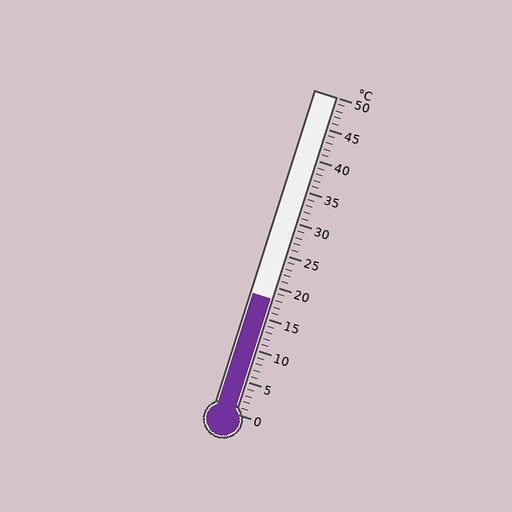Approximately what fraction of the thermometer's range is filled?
The thermometer is filled to approximately 35% of its range.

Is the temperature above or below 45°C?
The temperature is below 45°C.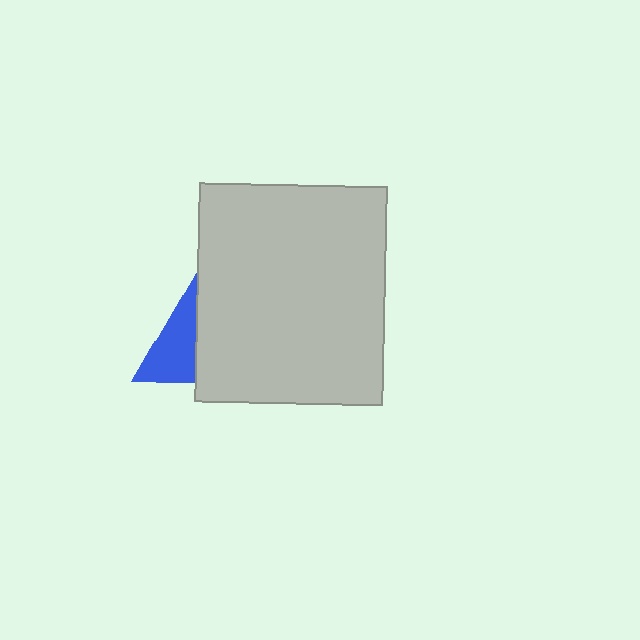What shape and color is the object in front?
The object in front is a light gray rectangle.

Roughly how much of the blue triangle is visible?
About half of it is visible (roughly 50%).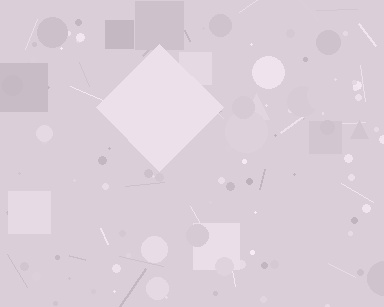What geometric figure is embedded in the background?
A diamond is embedded in the background.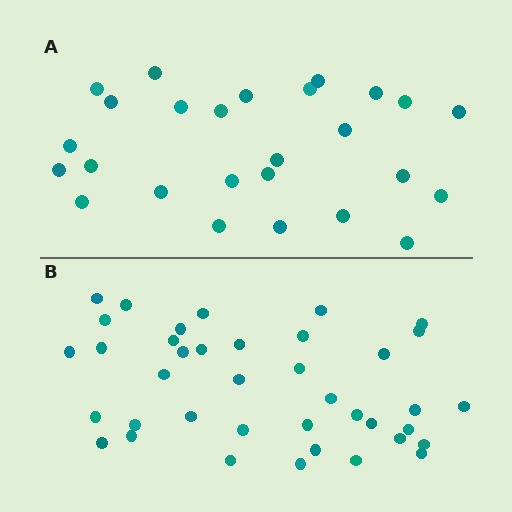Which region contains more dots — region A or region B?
Region B (the bottom region) has more dots.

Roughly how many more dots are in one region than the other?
Region B has approximately 15 more dots than region A.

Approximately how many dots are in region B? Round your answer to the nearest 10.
About 40 dots. (The exact count is 39, which rounds to 40.)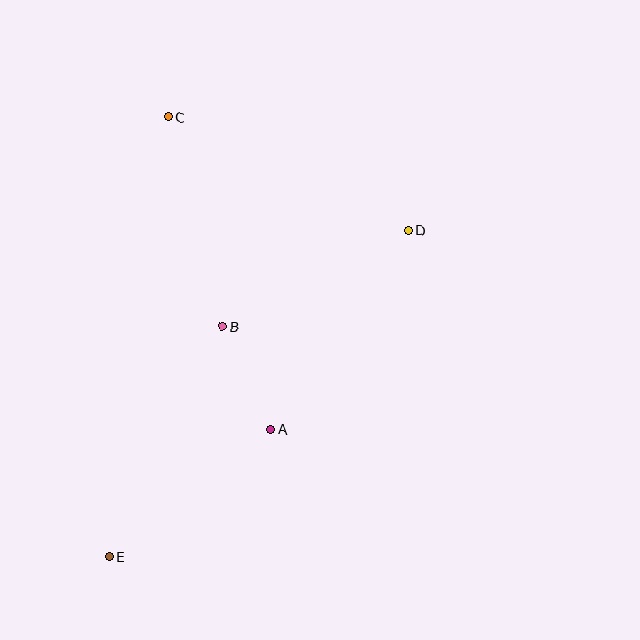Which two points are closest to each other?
Points A and B are closest to each other.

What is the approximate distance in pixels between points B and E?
The distance between B and E is approximately 257 pixels.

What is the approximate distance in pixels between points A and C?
The distance between A and C is approximately 329 pixels.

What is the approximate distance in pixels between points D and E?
The distance between D and E is approximately 443 pixels.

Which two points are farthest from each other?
Points C and E are farthest from each other.